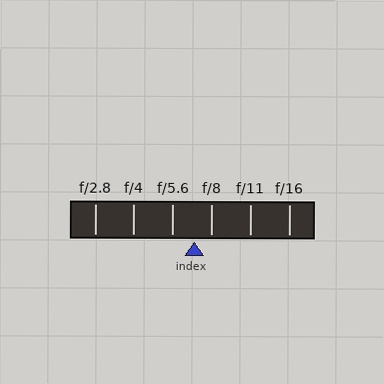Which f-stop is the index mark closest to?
The index mark is closest to f/8.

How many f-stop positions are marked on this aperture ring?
There are 6 f-stop positions marked.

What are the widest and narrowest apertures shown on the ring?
The widest aperture shown is f/2.8 and the narrowest is f/16.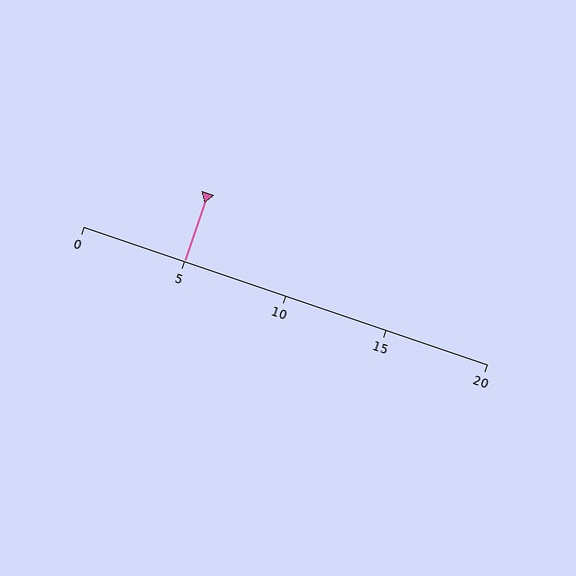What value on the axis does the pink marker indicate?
The marker indicates approximately 5.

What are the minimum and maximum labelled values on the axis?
The axis runs from 0 to 20.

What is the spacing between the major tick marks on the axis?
The major ticks are spaced 5 apart.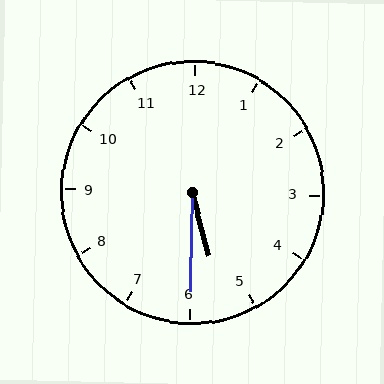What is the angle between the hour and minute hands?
Approximately 15 degrees.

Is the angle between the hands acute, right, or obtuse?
It is acute.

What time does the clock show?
5:30.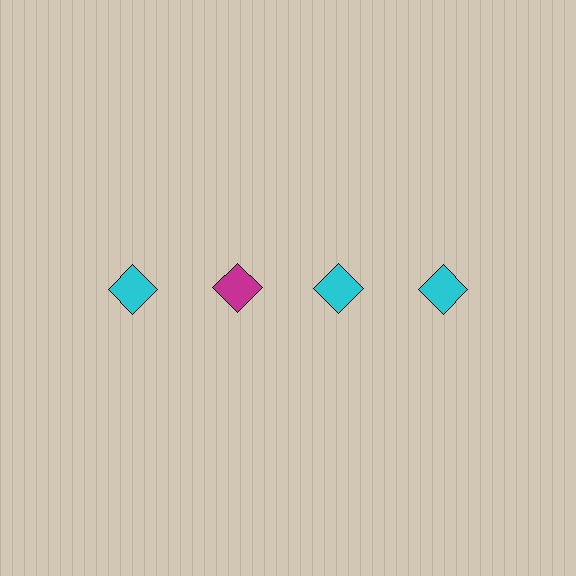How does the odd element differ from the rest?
It has a different color: magenta instead of cyan.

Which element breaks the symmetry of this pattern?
The magenta diamond in the top row, second from left column breaks the symmetry. All other shapes are cyan diamonds.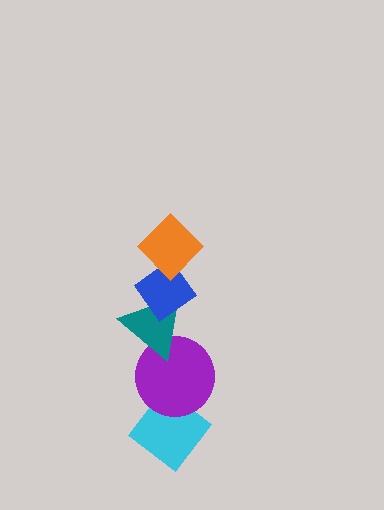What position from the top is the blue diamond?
The blue diamond is 2nd from the top.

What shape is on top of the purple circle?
The teal triangle is on top of the purple circle.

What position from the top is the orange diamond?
The orange diamond is 1st from the top.